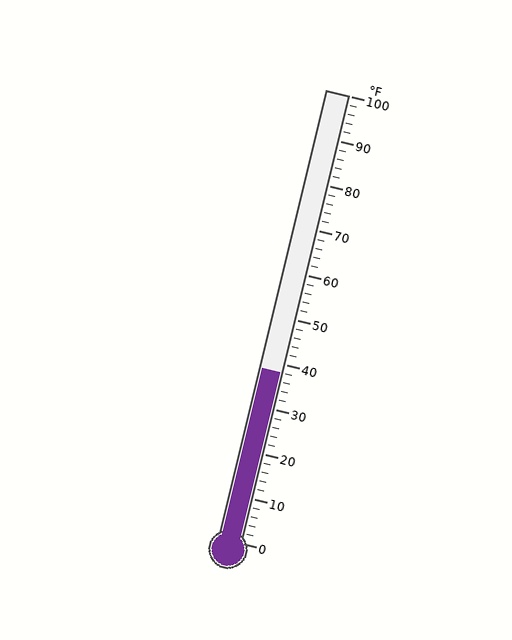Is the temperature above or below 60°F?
The temperature is below 60°F.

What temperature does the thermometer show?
The thermometer shows approximately 38°F.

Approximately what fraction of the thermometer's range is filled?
The thermometer is filled to approximately 40% of its range.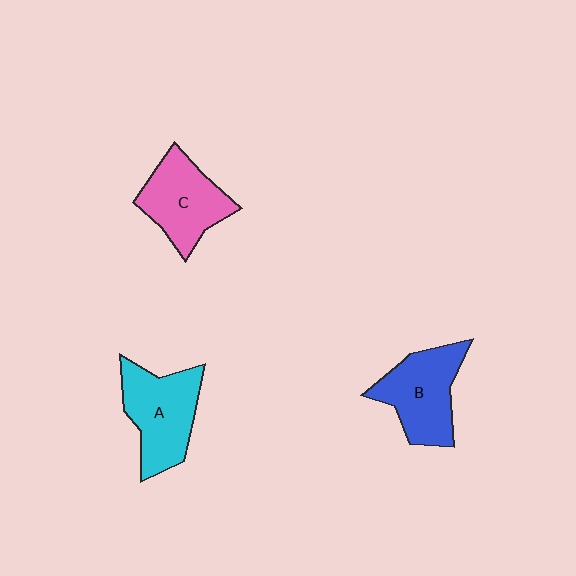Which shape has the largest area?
Shape A (cyan).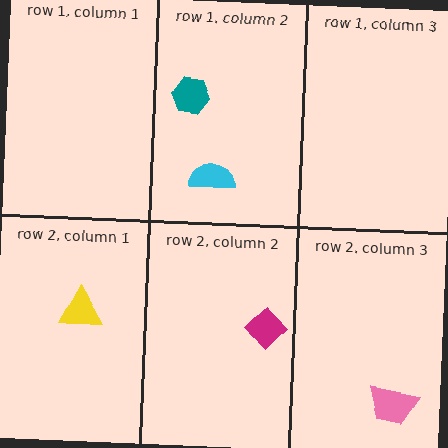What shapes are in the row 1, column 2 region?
The teal hexagon, the cyan semicircle.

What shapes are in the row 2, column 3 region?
The pink trapezoid.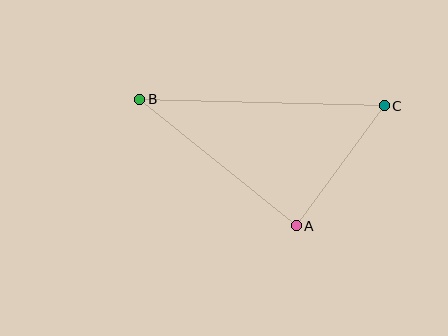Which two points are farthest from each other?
Points B and C are farthest from each other.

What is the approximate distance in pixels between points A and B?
The distance between A and B is approximately 201 pixels.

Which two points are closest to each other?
Points A and C are closest to each other.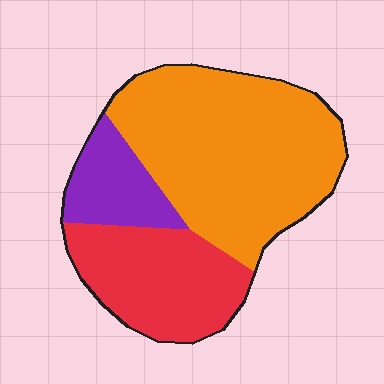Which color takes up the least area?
Purple, at roughly 15%.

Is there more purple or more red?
Red.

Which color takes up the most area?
Orange, at roughly 55%.